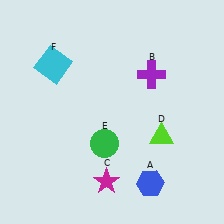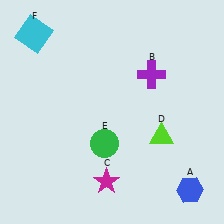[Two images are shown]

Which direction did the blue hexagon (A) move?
The blue hexagon (A) moved right.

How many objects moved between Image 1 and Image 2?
2 objects moved between the two images.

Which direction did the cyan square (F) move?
The cyan square (F) moved up.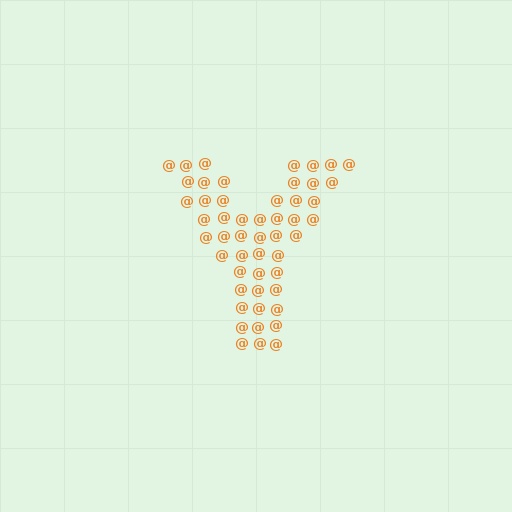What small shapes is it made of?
It is made of small at signs.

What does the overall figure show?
The overall figure shows the letter Y.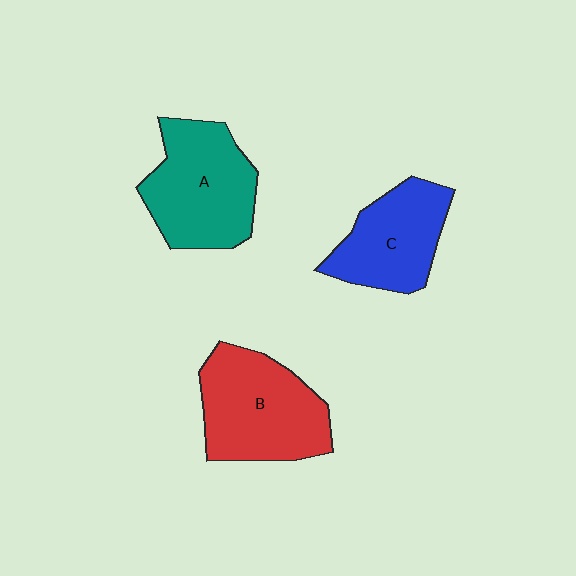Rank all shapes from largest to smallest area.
From largest to smallest: B (red), A (teal), C (blue).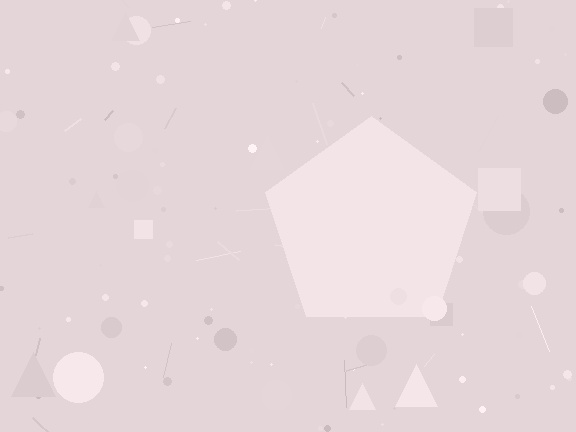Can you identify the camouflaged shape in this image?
The camouflaged shape is a pentagon.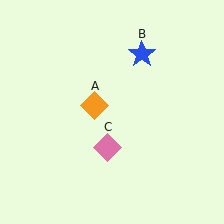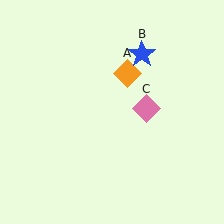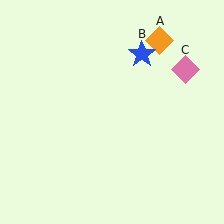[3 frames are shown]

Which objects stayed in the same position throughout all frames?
Blue star (object B) remained stationary.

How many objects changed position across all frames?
2 objects changed position: orange diamond (object A), pink diamond (object C).